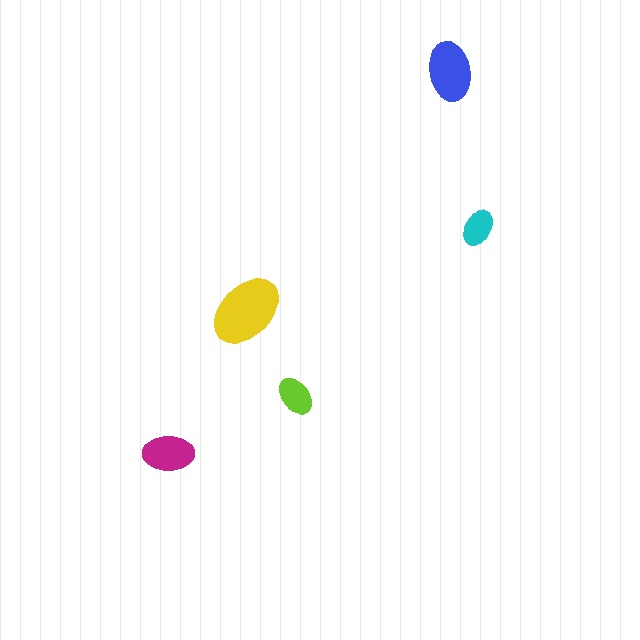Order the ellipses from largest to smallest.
the yellow one, the blue one, the magenta one, the lime one, the cyan one.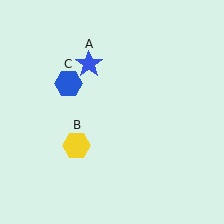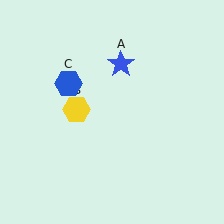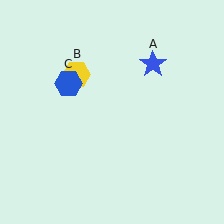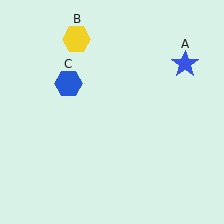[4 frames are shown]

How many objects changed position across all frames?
2 objects changed position: blue star (object A), yellow hexagon (object B).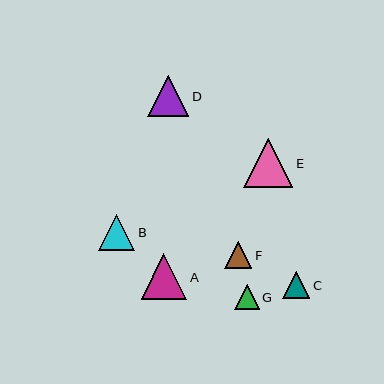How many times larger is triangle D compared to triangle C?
Triangle D is approximately 1.5 times the size of triangle C.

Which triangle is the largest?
Triangle E is the largest with a size of approximately 49 pixels.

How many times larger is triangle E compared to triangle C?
Triangle E is approximately 1.8 times the size of triangle C.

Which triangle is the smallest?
Triangle G is the smallest with a size of approximately 24 pixels.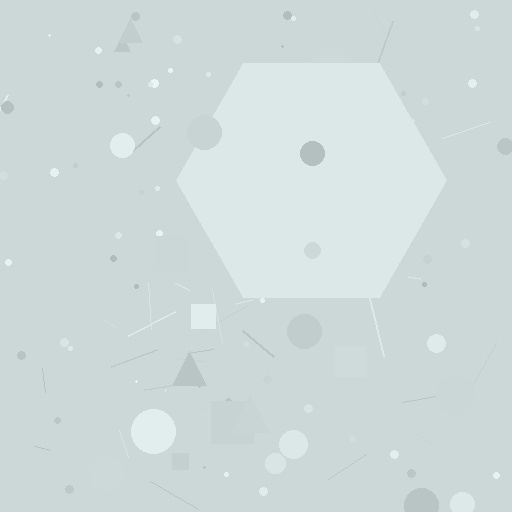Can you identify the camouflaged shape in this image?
The camouflaged shape is a hexagon.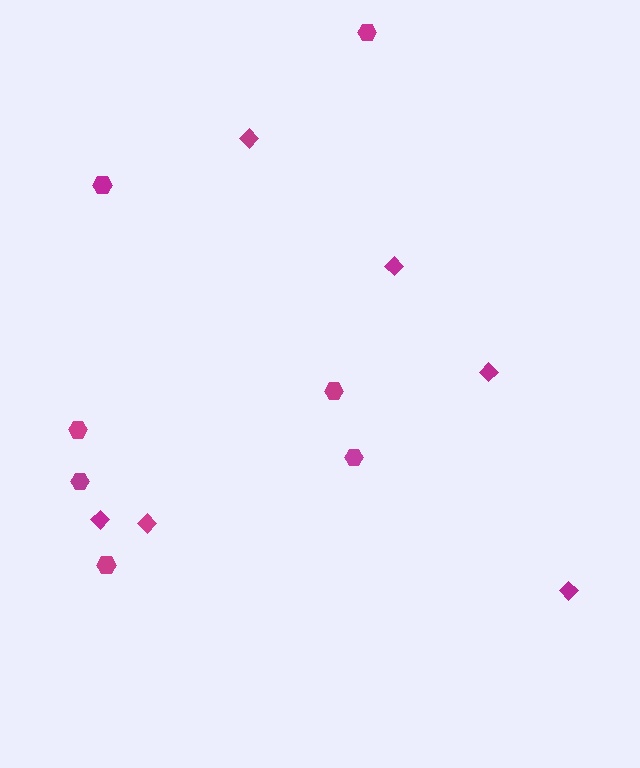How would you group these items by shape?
There are 2 groups: one group of diamonds (6) and one group of hexagons (7).